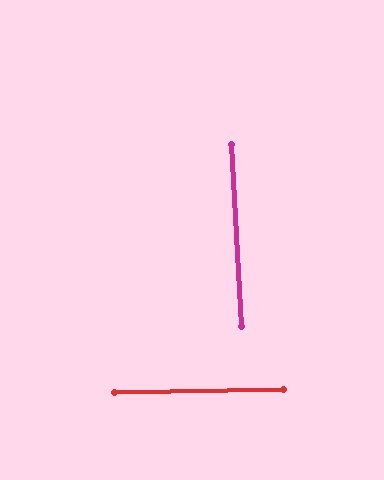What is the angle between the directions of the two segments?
Approximately 88 degrees.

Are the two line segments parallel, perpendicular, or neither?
Perpendicular — they meet at approximately 88°.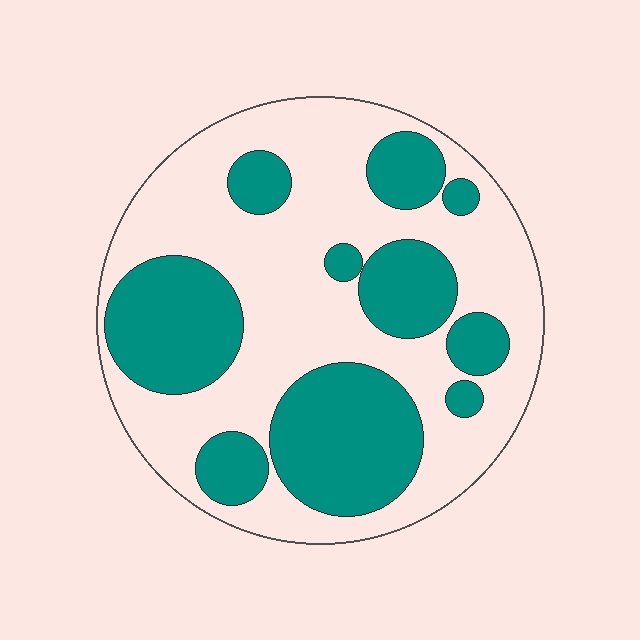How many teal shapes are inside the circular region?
10.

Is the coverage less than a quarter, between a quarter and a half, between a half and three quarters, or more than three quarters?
Between a quarter and a half.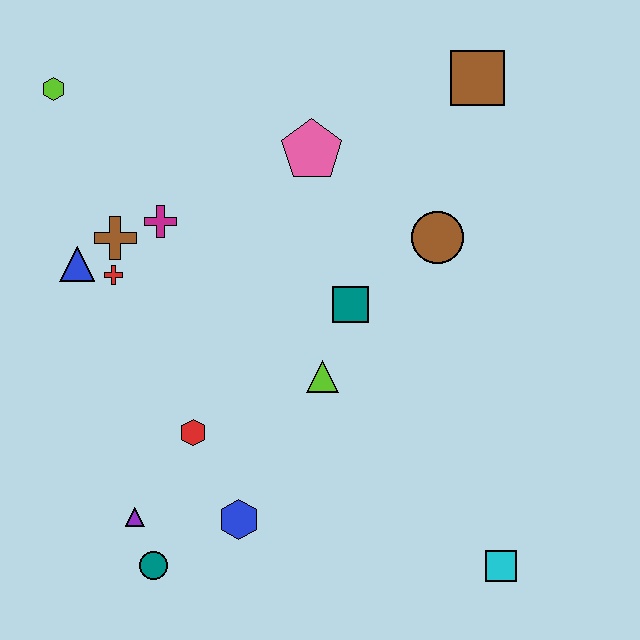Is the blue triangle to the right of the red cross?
No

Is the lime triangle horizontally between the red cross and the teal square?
Yes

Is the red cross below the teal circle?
No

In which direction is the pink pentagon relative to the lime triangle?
The pink pentagon is above the lime triangle.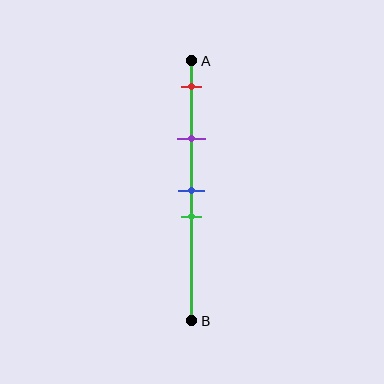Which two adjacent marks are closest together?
The blue and green marks are the closest adjacent pair.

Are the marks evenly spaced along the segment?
No, the marks are not evenly spaced.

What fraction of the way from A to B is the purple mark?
The purple mark is approximately 30% (0.3) of the way from A to B.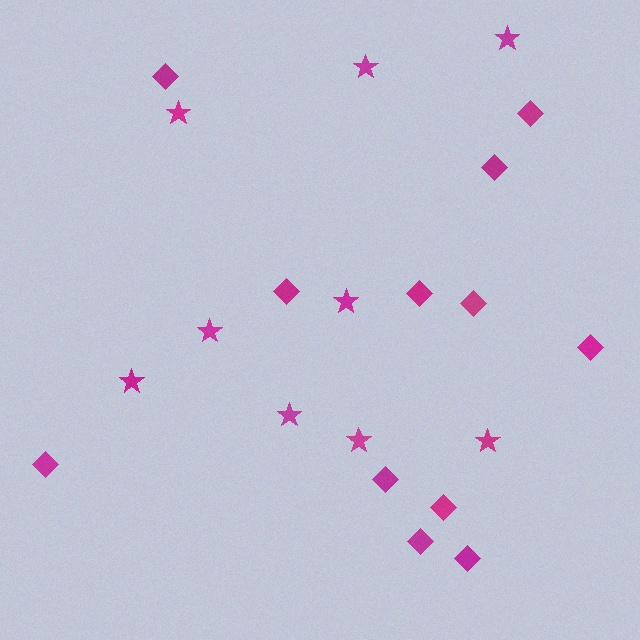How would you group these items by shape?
There are 2 groups: one group of stars (9) and one group of diamonds (12).